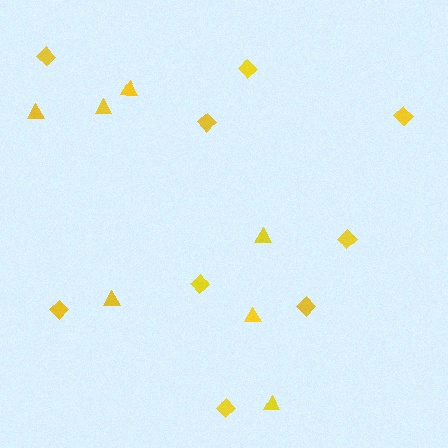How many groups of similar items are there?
There are 2 groups: one group of triangles (7) and one group of diamonds (9).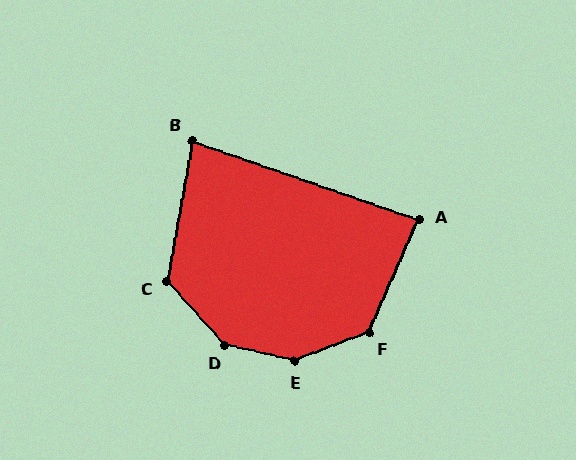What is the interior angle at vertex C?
Approximately 128 degrees (obtuse).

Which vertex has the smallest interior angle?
B, at approximately 81 degrees.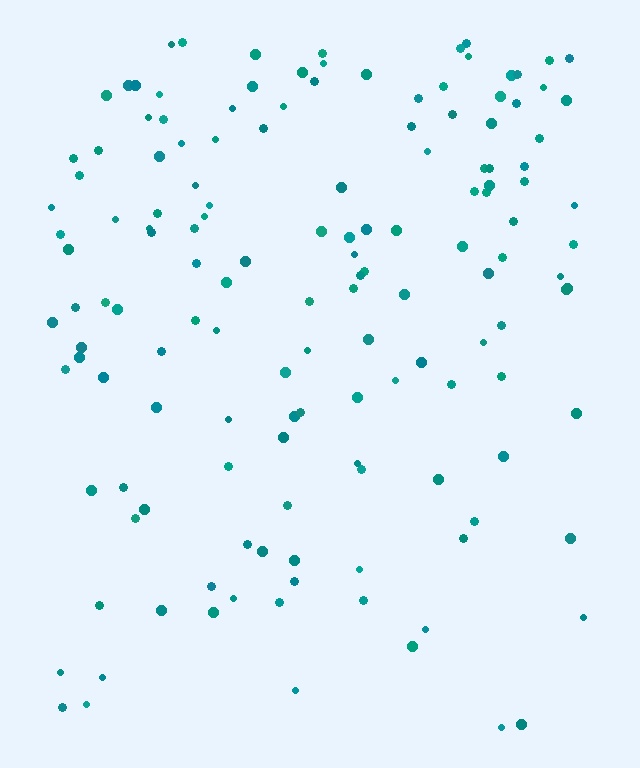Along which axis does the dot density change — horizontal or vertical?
Vertical.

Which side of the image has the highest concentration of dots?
The top.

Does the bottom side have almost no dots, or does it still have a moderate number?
Still a moderate number, just noticeably fewer than the top.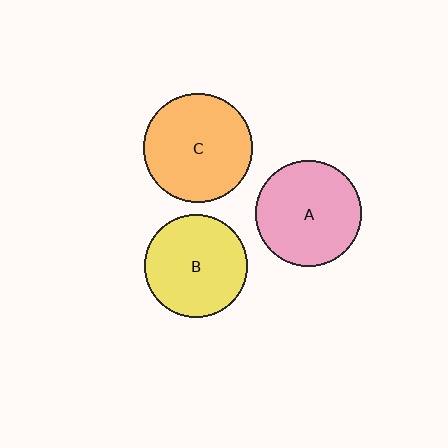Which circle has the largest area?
Circle C (orange).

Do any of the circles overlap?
No, none of the circles overlap.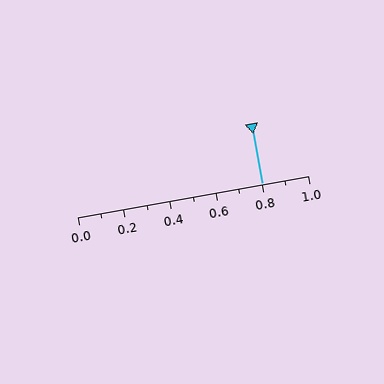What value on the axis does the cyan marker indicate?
The marker indicates approximately 0.8.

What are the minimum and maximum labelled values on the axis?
The axis runs from 0.0 to 1.0.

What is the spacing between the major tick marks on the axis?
The major ticks are spaced 0.2 apart.